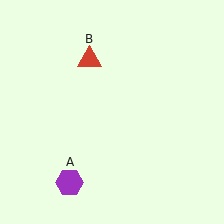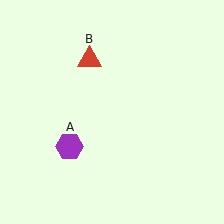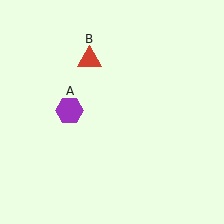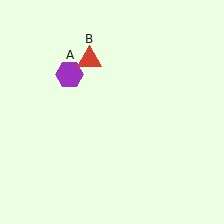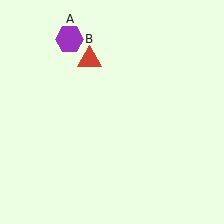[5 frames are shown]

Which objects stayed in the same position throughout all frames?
Red triangle (object B) remained stationary.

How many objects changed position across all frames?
1 object changed position: purple hexagon (object A).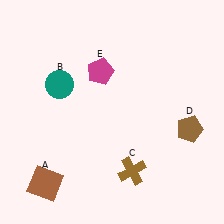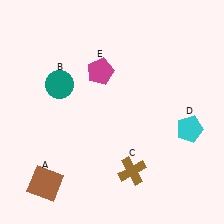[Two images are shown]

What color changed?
The pentagon (D) changed from brown in Image 1 to cyan in Image 2.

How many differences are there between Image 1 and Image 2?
There is 1 difference between the two images.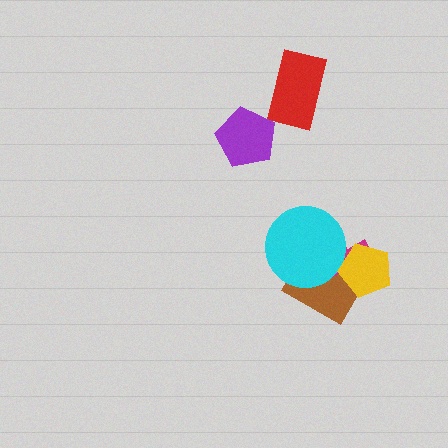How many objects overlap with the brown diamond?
3 objects overlap with the brown diamond.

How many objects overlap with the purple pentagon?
0 objects overlap with the purple pentagon.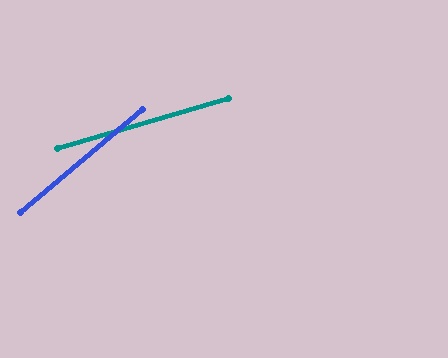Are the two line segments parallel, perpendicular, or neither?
Neither parallel nor perpendicular — they differ by about 24°.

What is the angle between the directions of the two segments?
Approximately 24 degrees.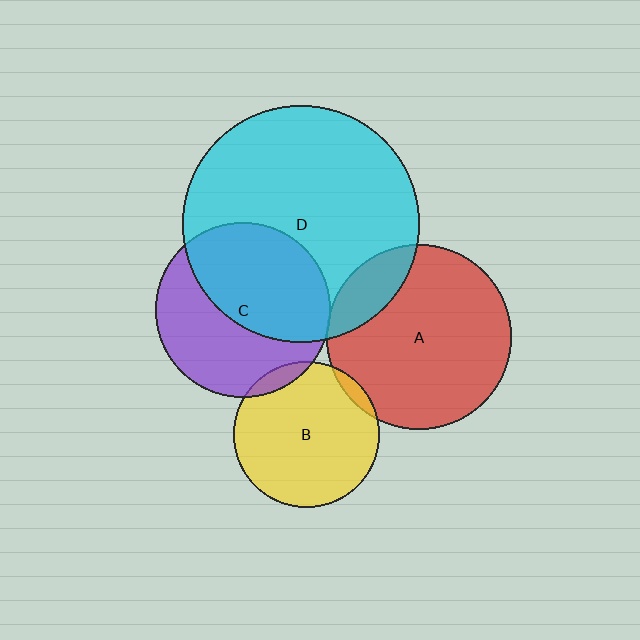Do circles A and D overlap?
Yes.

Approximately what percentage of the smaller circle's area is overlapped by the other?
Approximately 15%.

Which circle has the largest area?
Circle D (cyan).